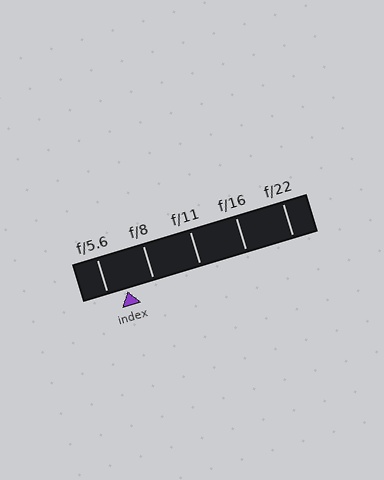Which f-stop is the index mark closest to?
The index mark is closest to f/5.6.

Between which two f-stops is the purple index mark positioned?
The index mark is between f/5.6 and f/8.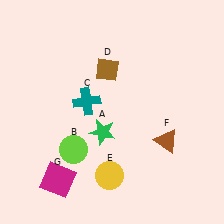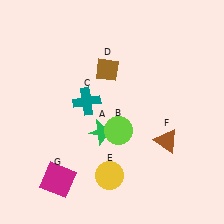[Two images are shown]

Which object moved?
The lime circle (B) moved right.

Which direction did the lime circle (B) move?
The lime circle (B) moved right.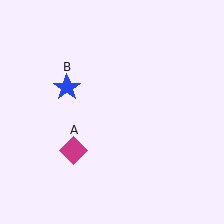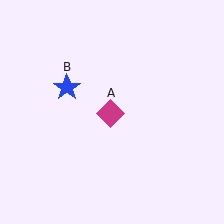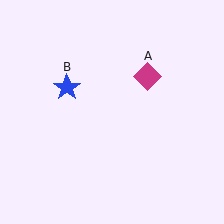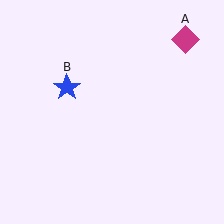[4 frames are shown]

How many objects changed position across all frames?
1 object changed position: magenta diamond (object A).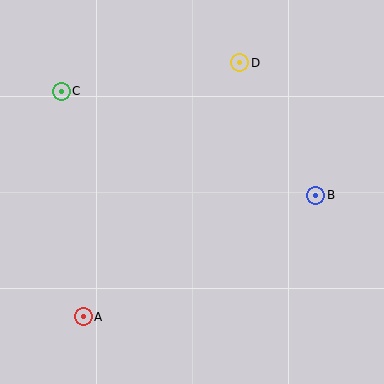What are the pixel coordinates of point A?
Point A is at (83, 317).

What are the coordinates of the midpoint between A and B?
The midpoint between A and B is at (199, 256).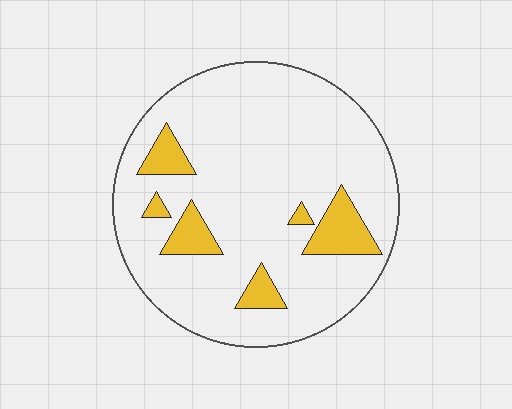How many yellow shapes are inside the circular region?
6.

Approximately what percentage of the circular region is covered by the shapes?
Approximately 15%.